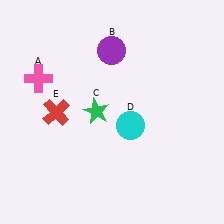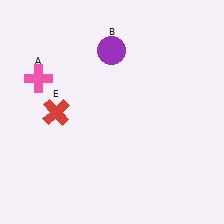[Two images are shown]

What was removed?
The cyan circle (D), the green star (C) were removed in Image 2.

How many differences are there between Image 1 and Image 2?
There are 2 differences between the two images.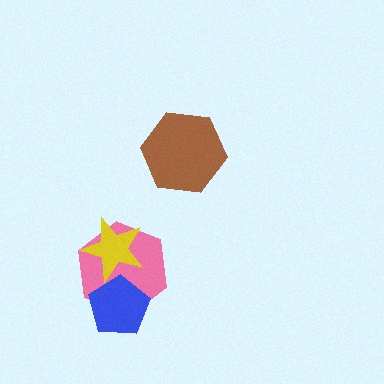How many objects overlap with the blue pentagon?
2 objects overlap with the blue pentagon.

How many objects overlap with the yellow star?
2 objects overlap with the yellow star.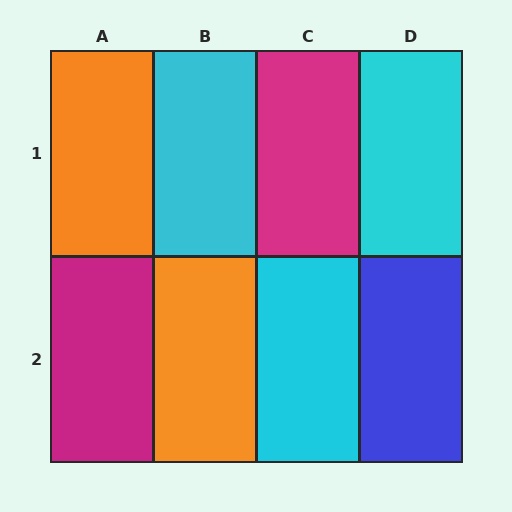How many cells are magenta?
2 cells are magenta.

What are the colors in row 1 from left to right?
Orange, cyan, magenta, cyan.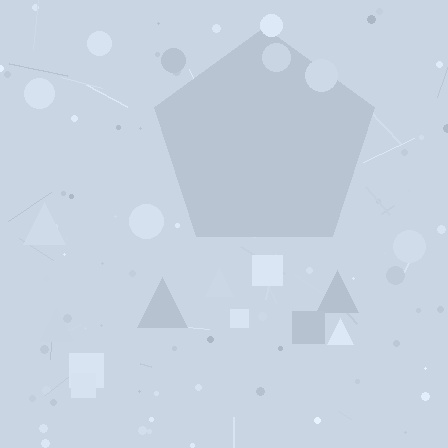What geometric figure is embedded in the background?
A pentagon is embedded in the background.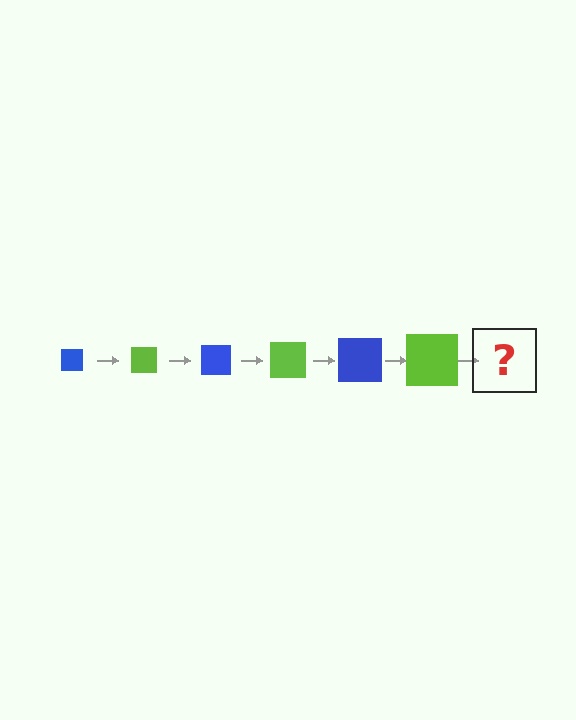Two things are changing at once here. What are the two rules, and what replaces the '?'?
The two rules are that the square grows larger each step and the color cycles through blue and lime. The '?' should be a blue square, larger than the previous one.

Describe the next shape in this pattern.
It should be a blue square, larger than the previous one.